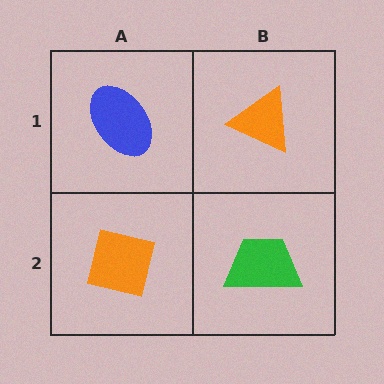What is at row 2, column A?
An orange square.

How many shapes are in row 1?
2 shapes.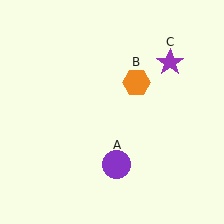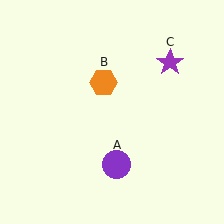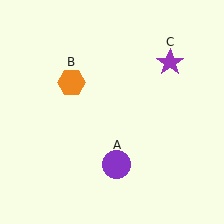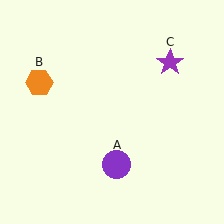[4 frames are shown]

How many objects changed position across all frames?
1 object changed position: orange hexagon (object B).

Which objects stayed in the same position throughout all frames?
Purple circle (object A) and purple star (object C) remained stationary.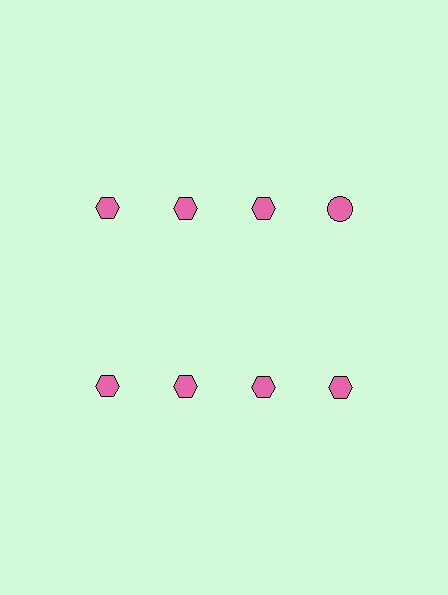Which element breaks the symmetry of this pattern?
The pink circle in the top row, second from right column breaks the symmetry. All other shapes are pink hexagons.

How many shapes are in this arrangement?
There are 8 shapes arranged in a grid pattern.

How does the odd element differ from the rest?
It has a different shape: circle instead of hexagon.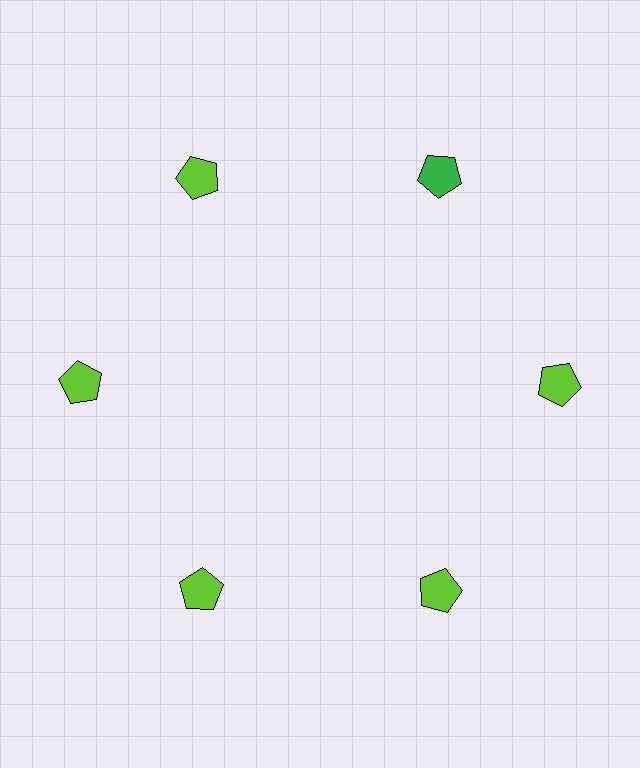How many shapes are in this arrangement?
There are 6 shapes arranged in a ring pattern.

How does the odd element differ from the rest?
It has a different color: green instead of lime.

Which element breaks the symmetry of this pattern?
The green pentagon at roughly the 1 o'clock position breaks the symmetry. All other shapes are lime pentagons.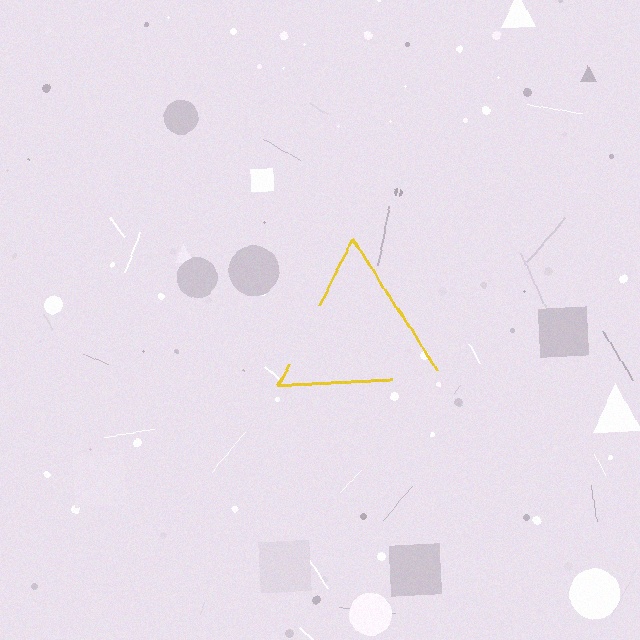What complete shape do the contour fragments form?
The contour fragments form a triangle.